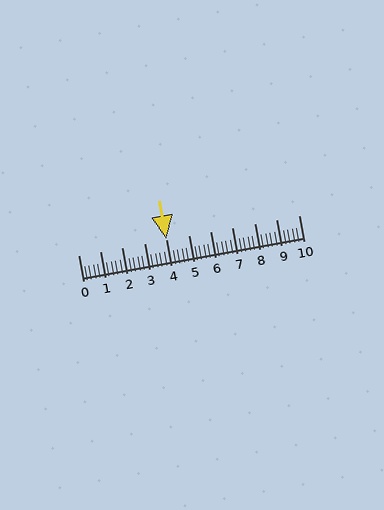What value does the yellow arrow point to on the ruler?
The yellow arrow points to approximately 4.0.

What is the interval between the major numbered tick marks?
The major tick marks are spaced 1 units apart.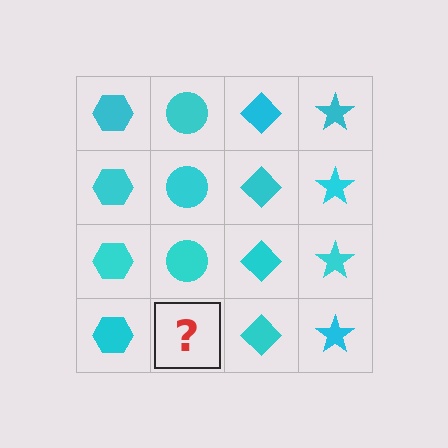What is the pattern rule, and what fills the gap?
The rule is that each column has a consistent shape. The gap should be filled with a cyan circle.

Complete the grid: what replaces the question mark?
The question mark should be replaced with a cyan circle.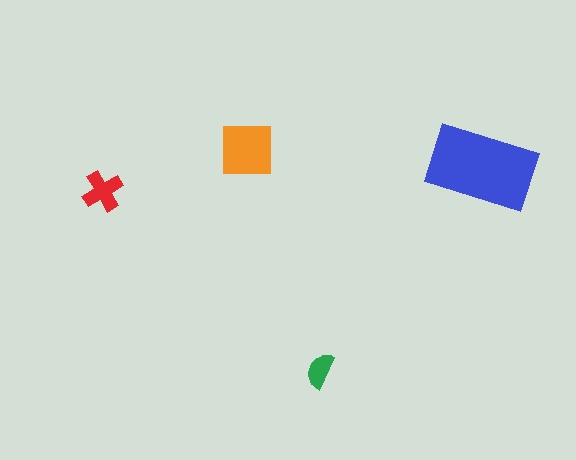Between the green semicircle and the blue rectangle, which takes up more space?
The blue rectangle.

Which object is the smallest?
The green semicircle.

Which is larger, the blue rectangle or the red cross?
The blue rectangle.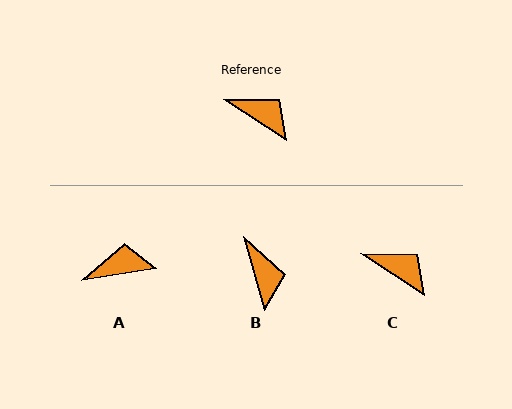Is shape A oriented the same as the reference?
No, it is off by about 42 degrees.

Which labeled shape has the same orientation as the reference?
C.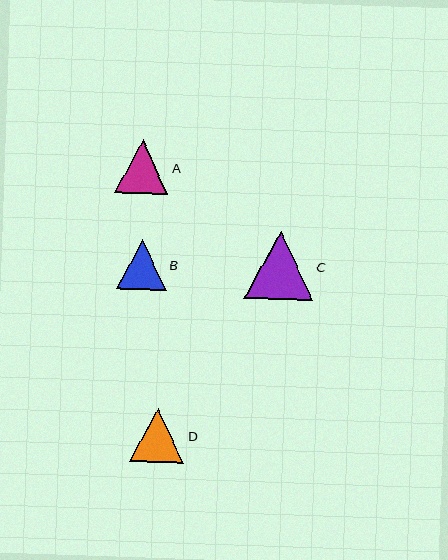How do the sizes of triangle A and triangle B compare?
Triangle A and triangle B are approximately the same size.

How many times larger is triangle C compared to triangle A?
Triangle C is approximately 1.3 times the size of triangle A.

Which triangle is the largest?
Triangle C is the largest with a size of approximately 68 pixels.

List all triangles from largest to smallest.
From largest to smallest: C, D, A, B.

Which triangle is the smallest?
Triangle B is the smallest with a size of approximately 50 pixels.